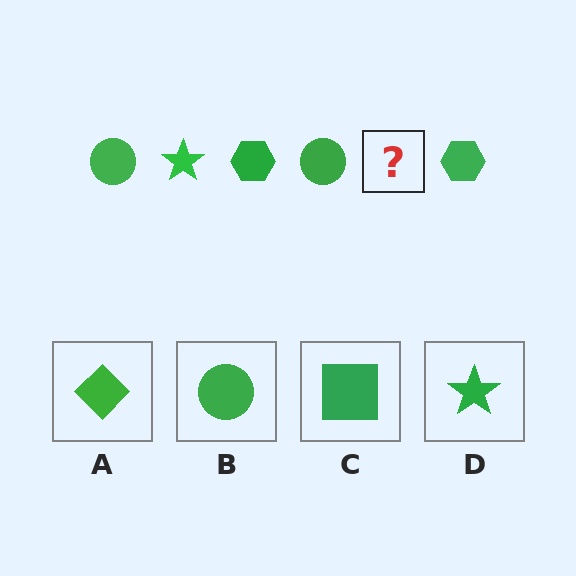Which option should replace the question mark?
Option D.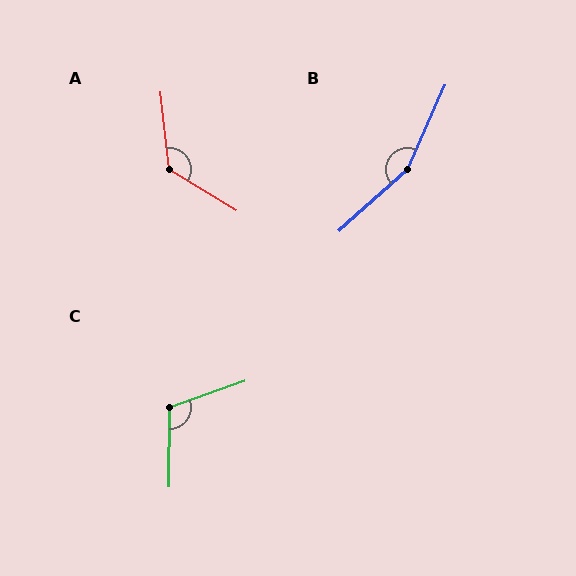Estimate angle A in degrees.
Approximately 128 degrees.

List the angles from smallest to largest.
C (110°), A (128°), B (156°).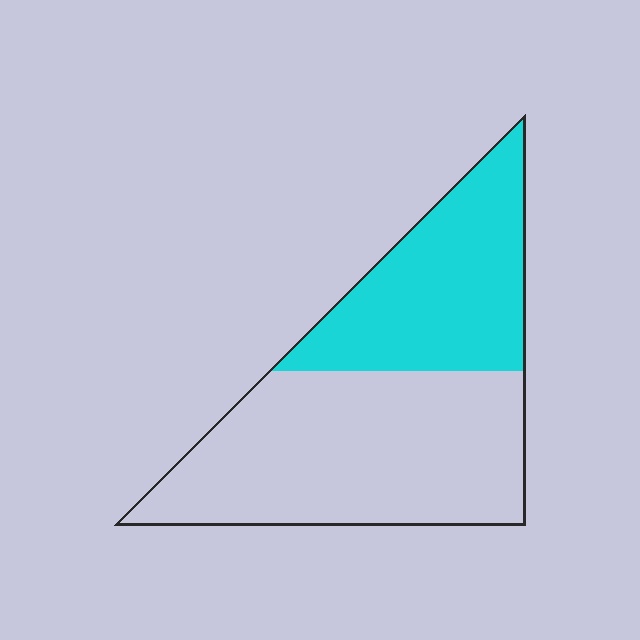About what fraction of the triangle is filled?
About two fifths (2/5).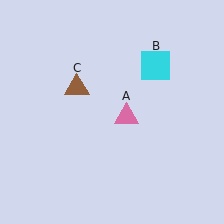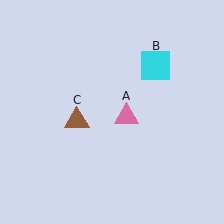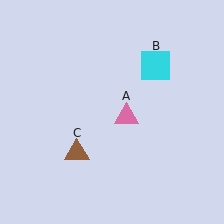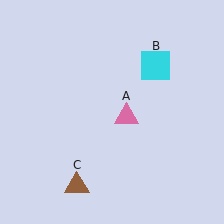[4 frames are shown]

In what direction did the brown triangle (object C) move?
The brown triangle (object C) moved down.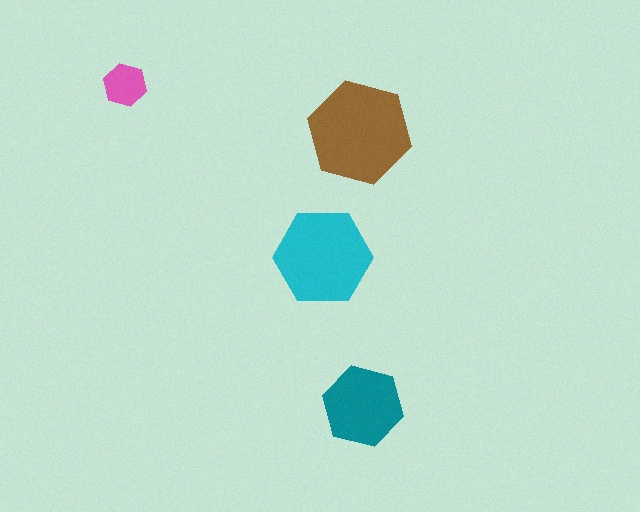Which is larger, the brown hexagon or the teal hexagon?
The brown one.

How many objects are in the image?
There are 4 objects in the image.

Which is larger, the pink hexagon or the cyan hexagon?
The cyan one.